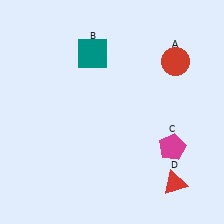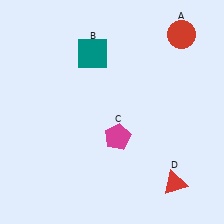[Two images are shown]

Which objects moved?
The objects that moved are: the red circle (A), the magenta pentagon (C).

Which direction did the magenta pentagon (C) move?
The magenta pentagon (C) moved left.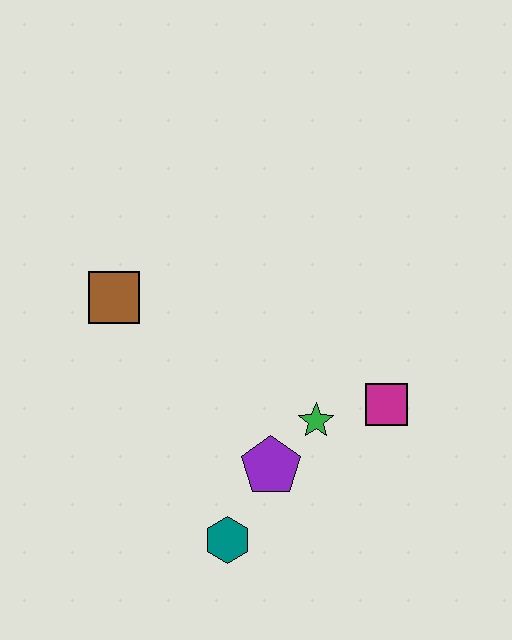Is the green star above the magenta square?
No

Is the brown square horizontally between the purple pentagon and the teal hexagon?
No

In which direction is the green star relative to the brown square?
The green star is to the right of the brown square.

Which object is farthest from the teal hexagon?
The brown square is farthest from the teal hexagon.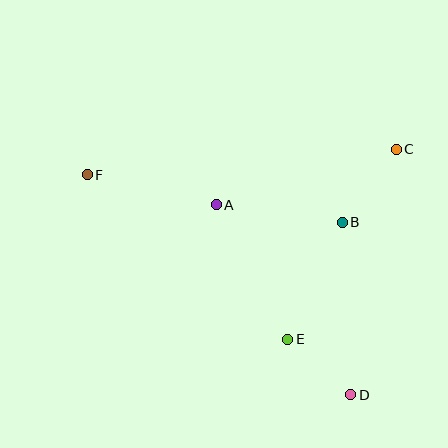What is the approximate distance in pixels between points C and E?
The distance between C and E is approximately 219 pixels.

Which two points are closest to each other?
Points D and E are closest to each other.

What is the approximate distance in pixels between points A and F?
The distance between A and F is approximately 132 pixels.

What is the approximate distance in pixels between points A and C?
The distance between A and C is approximately 188 pixels.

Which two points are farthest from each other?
Points D and F are farthest from each other.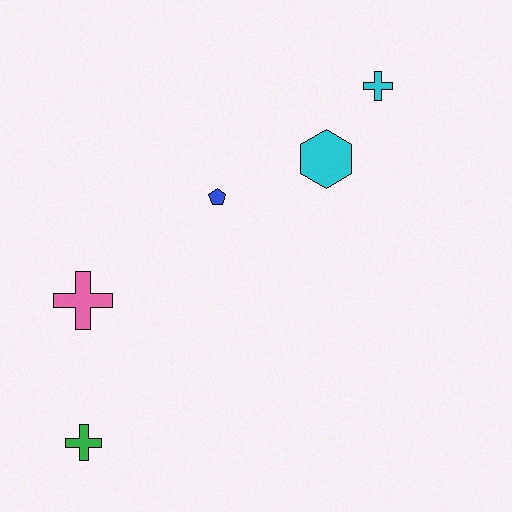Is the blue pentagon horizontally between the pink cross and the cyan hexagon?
Yes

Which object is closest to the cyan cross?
The cyan hexagon is closest to the cyan cross.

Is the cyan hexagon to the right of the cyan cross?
No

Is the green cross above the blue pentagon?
No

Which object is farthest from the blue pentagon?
The green cross is farthest from the blue pentagon.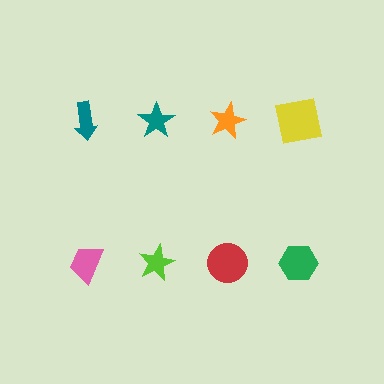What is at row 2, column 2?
A lime star.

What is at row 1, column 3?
An orange star.